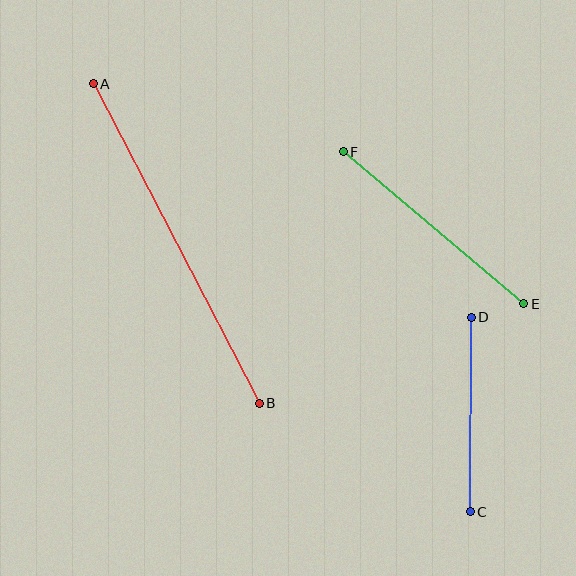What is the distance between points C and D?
The distance is approximately 194 pixels.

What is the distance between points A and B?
The distance is approximately 360 pixels.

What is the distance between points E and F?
The distance is approximately 236 pixels.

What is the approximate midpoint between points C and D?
The midpoint is at approximately (471, 415) pixels.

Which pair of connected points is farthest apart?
Points A and B are farthest apart.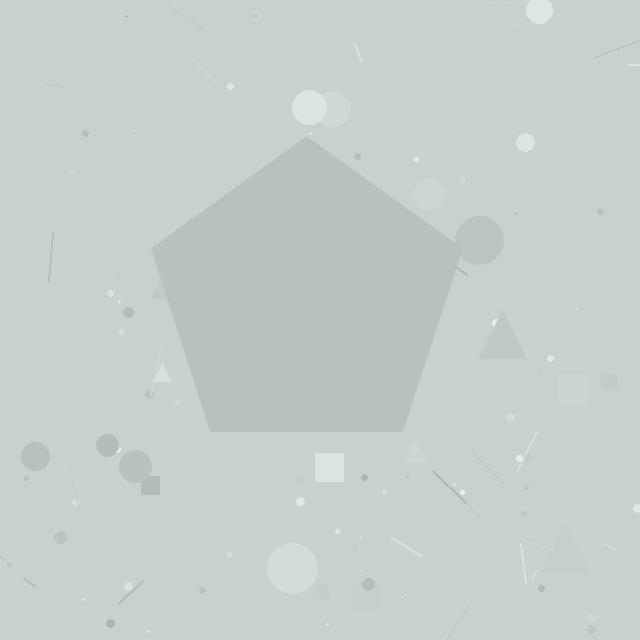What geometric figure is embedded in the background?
A pentagon is embedded in the background.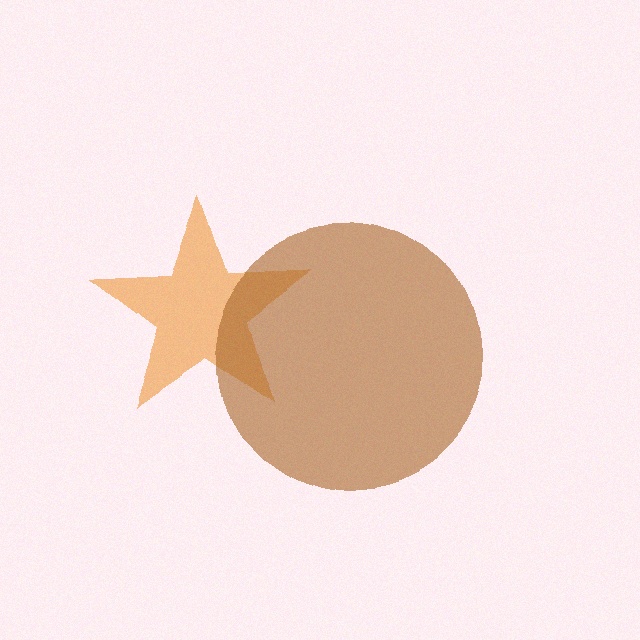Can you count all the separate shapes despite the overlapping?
Yes, there are 2 separate shapes.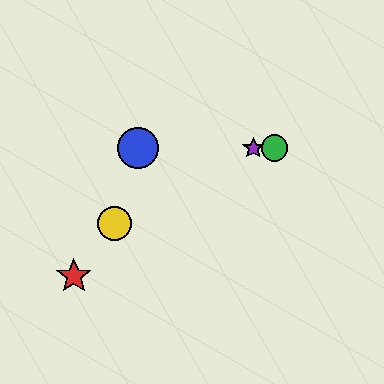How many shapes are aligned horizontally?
3 shapes (the blue circle, the green circle, the purple star) are aligned horizontally.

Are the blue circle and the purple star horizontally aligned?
Yes, both are at y≈148.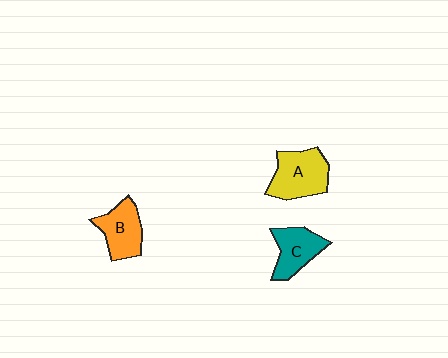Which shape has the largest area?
Shape A (yellow).